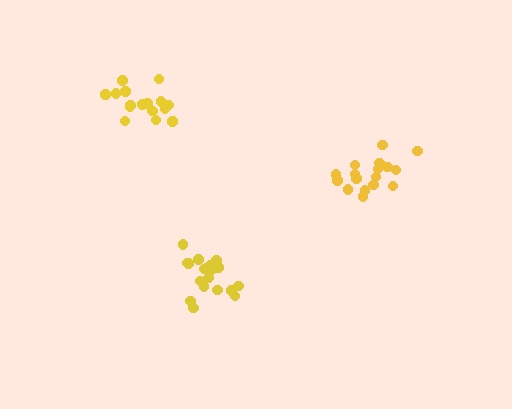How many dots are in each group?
Group 1: 17 dots, Group 2: 20 dots, Group 3: 16 dots (53 total).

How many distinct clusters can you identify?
There are 3 distinct clusters.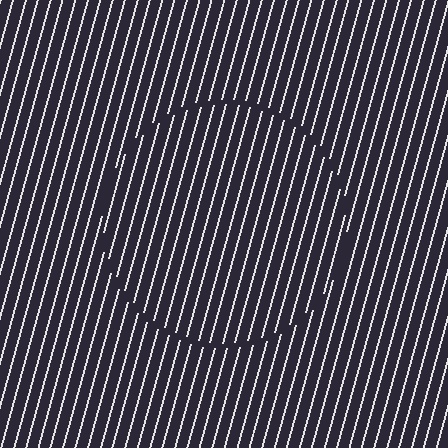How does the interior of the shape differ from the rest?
The interior of the shape contains the same grating, shifted by half a period — the contour is defined by the phase discontinuity where line-ends from the inner and outer gratings abut.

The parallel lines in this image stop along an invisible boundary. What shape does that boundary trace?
An illusory circle. The interior of the shape contains the same grating, shifted by half a period — the contour is defined by the phase discontinuity where line-ends from the inner and outer gratings abut.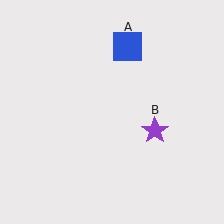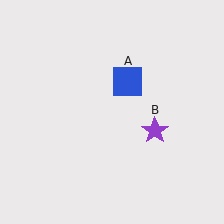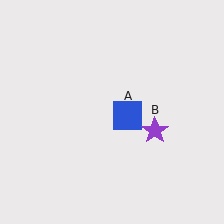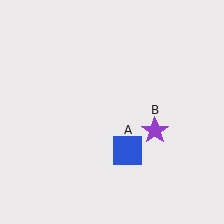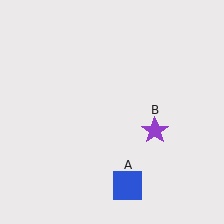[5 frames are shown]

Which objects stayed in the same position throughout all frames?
Purple star (object B) remained stationary.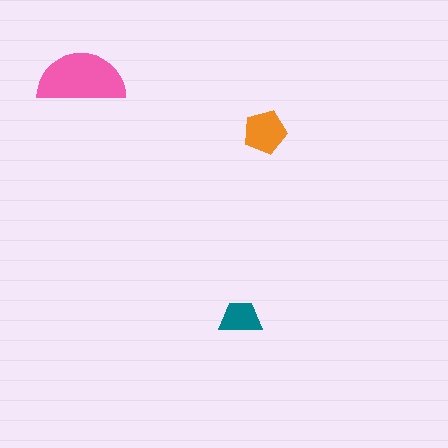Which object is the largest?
The pink semicircle.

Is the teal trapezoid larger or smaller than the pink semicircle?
Smaller.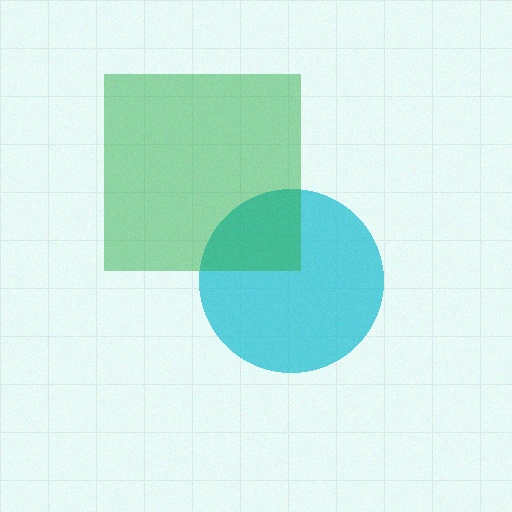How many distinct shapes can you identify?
There are 2 distinct shapes: a cyan circle, a green square.